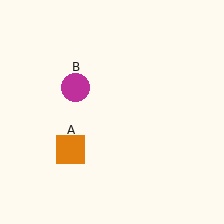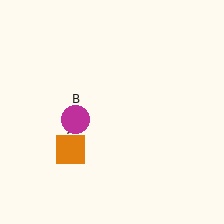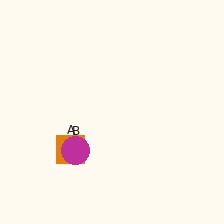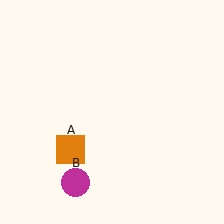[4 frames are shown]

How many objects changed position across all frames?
1 object changed position: magenta circle (object B).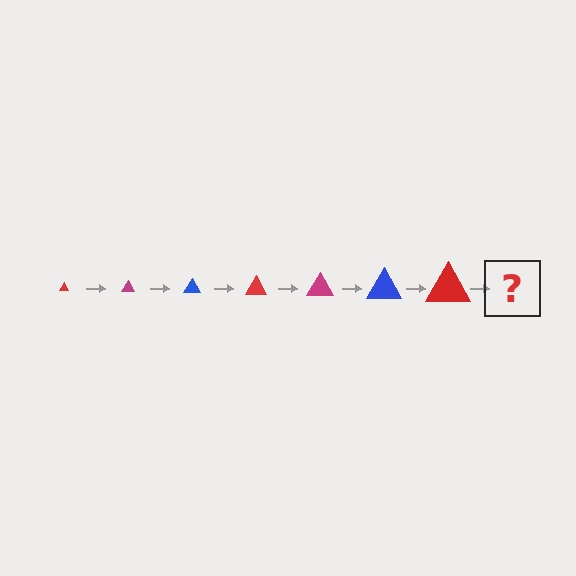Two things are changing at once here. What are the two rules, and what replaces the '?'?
The two rules are that the triangle grows larger each step and the color cycles through red, magenta, and blue. The '?' should be a magenta triangle, larger than the previous one.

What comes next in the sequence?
The next element should be a magenta triangle, larger than the previous one.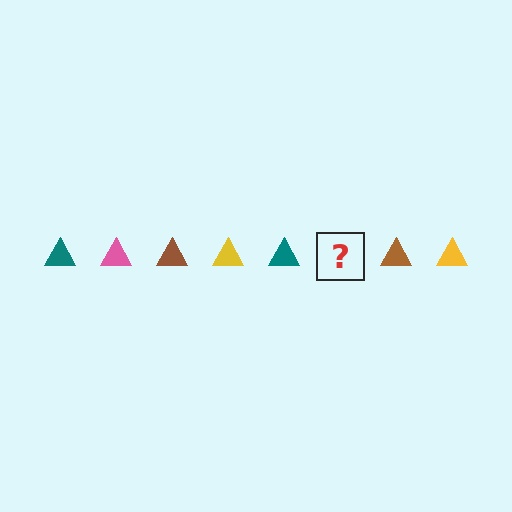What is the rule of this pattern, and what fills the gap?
The rule is that the pattern cycles through teal, pink, brown, yellow triangles. The gap should be filled with a pink triangle.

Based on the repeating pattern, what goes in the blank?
The blank should be a pink triangle.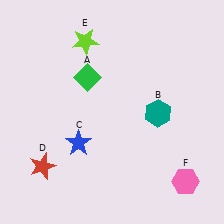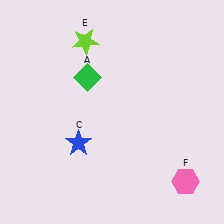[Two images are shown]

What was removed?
The red star (D), the teal hexagon (B) were removed in Image 2.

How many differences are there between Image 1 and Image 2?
There are 2 differences between the two images.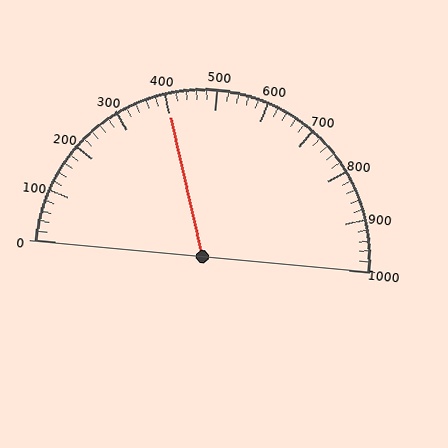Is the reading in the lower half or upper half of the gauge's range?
The reading is in the lower half of the range (0 to 1000).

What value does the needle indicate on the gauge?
The needle indicates approximately 400.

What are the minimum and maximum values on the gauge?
The gauge ranges from 0 to 1000.